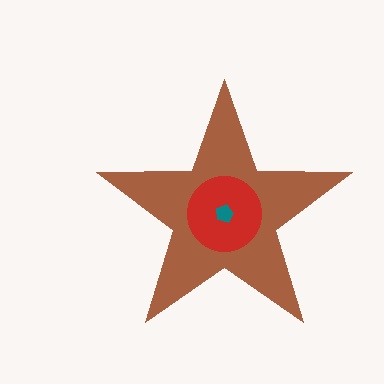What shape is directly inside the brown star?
The red circle.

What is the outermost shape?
The brown star.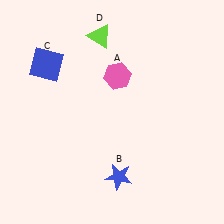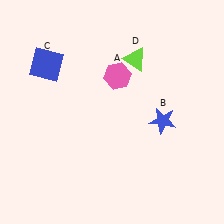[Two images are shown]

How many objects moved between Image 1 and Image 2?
2 objects moved between the two images.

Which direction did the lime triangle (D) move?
The lime triangle (D) moved right.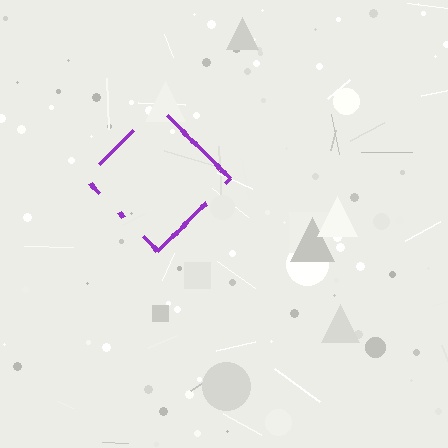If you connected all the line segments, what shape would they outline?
They would outline a diamond.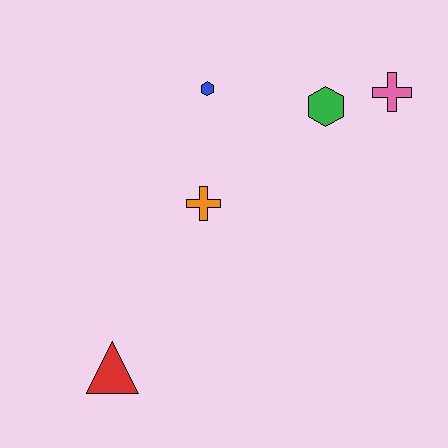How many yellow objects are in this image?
There are no yellow objects.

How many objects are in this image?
There are 5 objects.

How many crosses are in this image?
There are 2 crosses.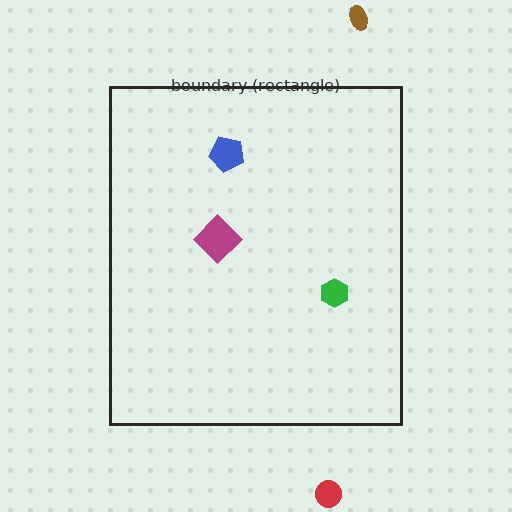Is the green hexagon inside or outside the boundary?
Inside.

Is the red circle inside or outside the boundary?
Outside.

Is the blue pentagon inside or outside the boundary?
Inside.